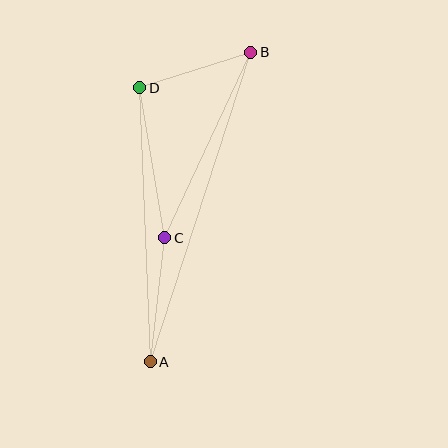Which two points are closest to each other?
Points B and D are closest to each other.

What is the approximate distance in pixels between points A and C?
The distance between A and C is approximately 125 pixels.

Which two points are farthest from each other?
Points A and B are farthest from each other.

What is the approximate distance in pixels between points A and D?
The distance between A and D is approximately 274 pixels.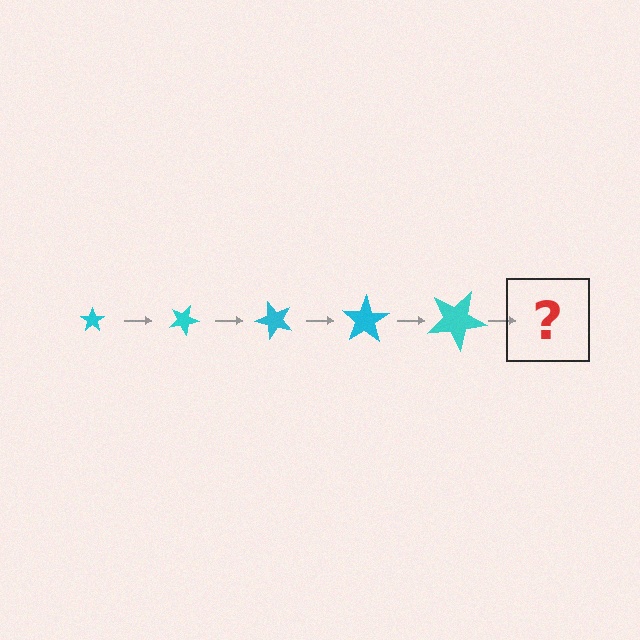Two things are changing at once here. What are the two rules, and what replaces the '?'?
The two rules are that the star grows larger each step and it rotates 25 degrees each step. The '?' should be a star, larger than the previous one and rotated 125 degrees from the start.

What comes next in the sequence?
The next element should be a star, larger than the previous one and rotated 125 degrees from the start.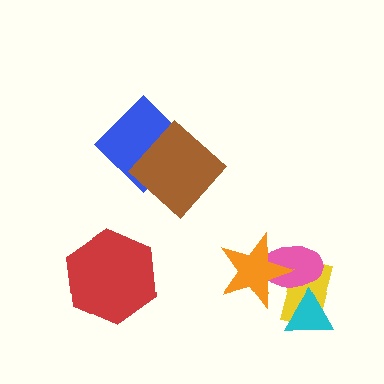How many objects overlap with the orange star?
2 objects overlap with the orange star.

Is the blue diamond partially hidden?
Yes, it is partially covered by another shape.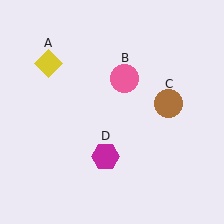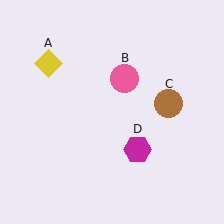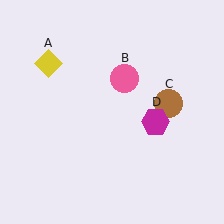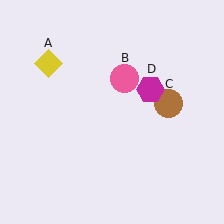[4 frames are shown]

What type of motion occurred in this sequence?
The magenta hexagon (object D) rotated counterclockwise around the center of the scene.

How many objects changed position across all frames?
1 object changed position: magenta hexagon (object D).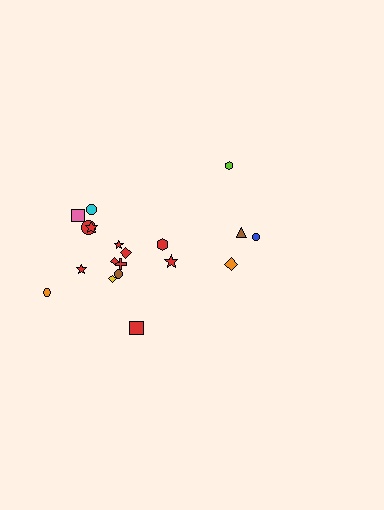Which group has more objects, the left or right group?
The left group.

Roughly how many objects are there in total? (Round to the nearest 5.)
Roughly 20 objects in total.